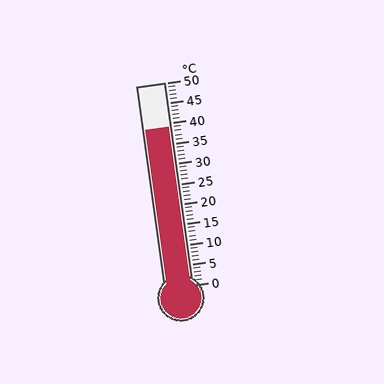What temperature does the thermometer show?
The thermometer shows approximately 39°C.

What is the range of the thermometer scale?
The thermometer scale ranges from 0°C to 50°C.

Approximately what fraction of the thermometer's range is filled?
The thermometer is filled to approximately 80% of its range.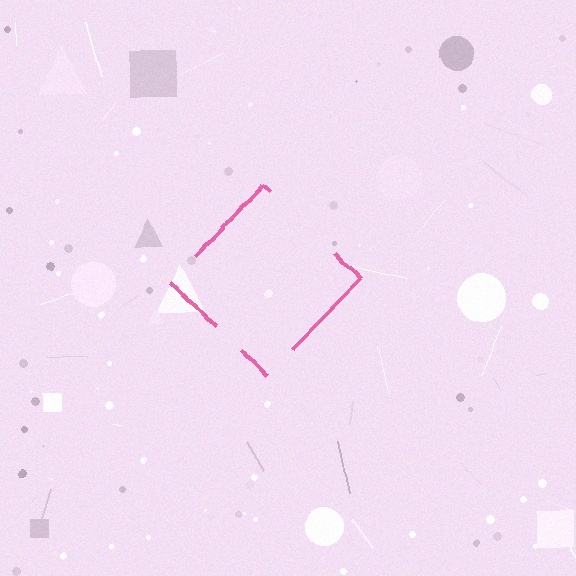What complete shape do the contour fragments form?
The contour fragments form a diamond.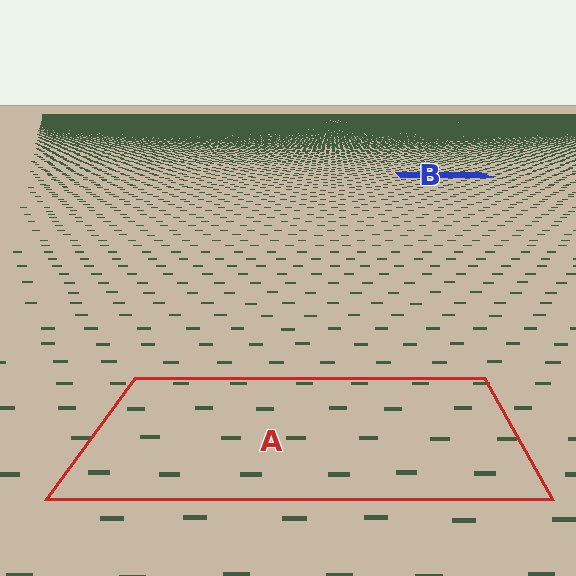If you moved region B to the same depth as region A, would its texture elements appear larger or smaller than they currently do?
They would appear larger. At a closer depth, the same texture elements are projected at a bigger on-screen size.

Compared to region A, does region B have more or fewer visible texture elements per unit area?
Region B has more texture elements per unit area — they are packed more densely because it is farther away.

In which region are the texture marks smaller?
The texture marks are smaller in region B, because it is farther away.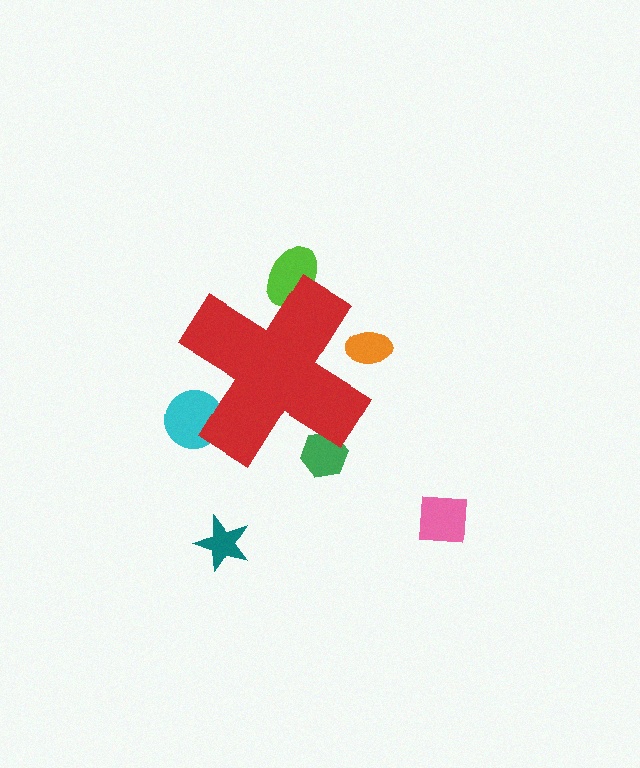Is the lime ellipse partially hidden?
Yes, the lime ellipse is partially hidden behind the red cross.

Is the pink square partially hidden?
No, the pink square is fully visible.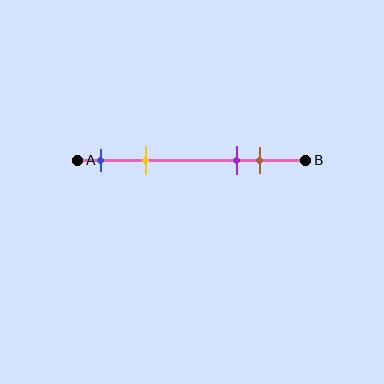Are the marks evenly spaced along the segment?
No, the marks are not evenly spaced.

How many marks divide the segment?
There are 4 marks dividing the segment.